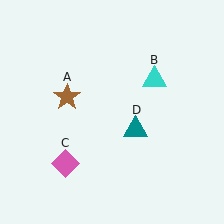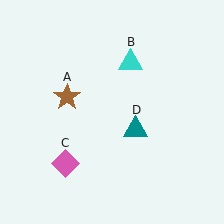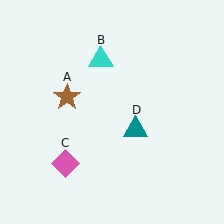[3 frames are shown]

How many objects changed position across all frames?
1 object changed position: cyan triangle (object B).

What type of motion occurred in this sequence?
The cyan triangle (object B) rotated counterclockwise around the center of the scene.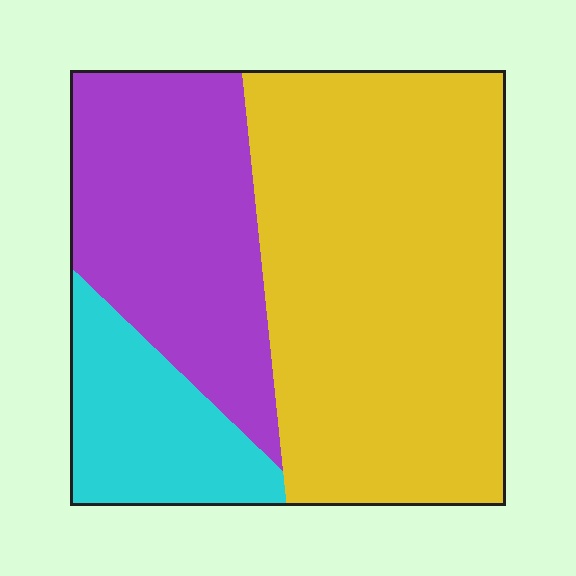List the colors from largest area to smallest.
From largest to smallest: yellow, purple, cyan.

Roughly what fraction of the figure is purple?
Purple covers roughly 30% of the figure.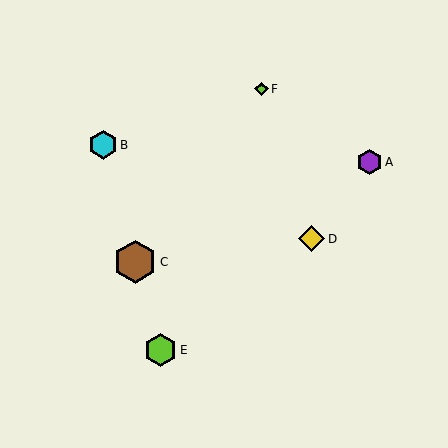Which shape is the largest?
The brown hexagon (labeled C) is the largest.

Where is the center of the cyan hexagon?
The center of the cyan hexagon is at (103, 145).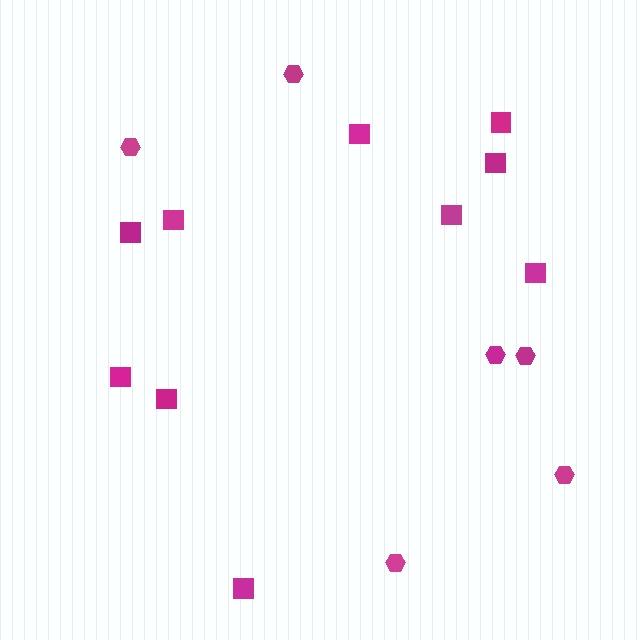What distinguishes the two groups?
There are 2 groups: one group of hexagons (6) and one group of squares (10).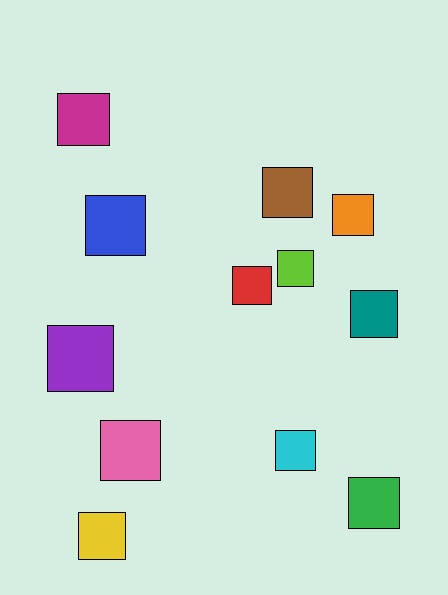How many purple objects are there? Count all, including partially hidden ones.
There is 1 purple object.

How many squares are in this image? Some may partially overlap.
There are 12 squares.